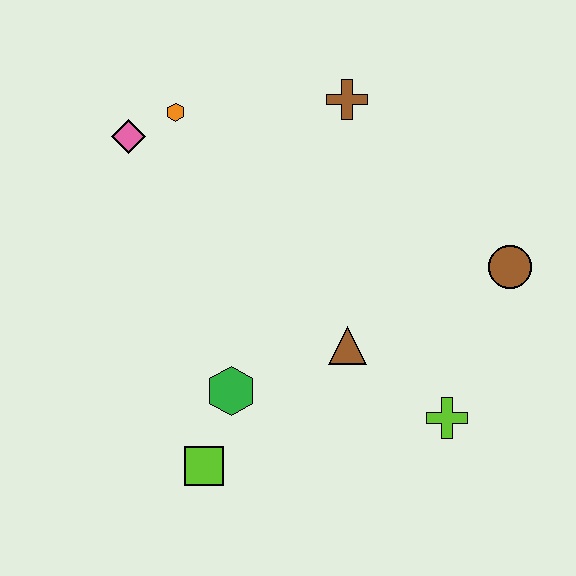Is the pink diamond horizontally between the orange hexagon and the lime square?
No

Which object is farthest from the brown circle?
The pink diamond is farthest from the brown circle.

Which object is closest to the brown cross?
The orange hexagon is closest to the brown cross.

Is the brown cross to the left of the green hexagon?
No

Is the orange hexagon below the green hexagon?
No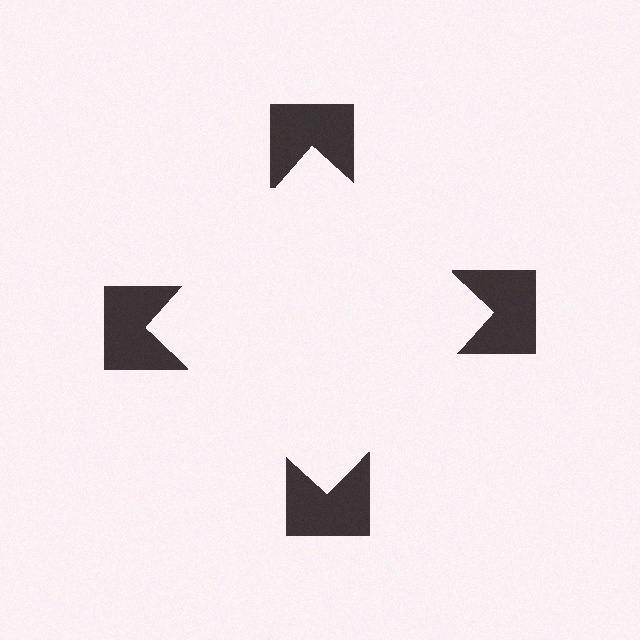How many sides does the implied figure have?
4 sides.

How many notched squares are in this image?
There are 4 — one at each vertex of the illusory square.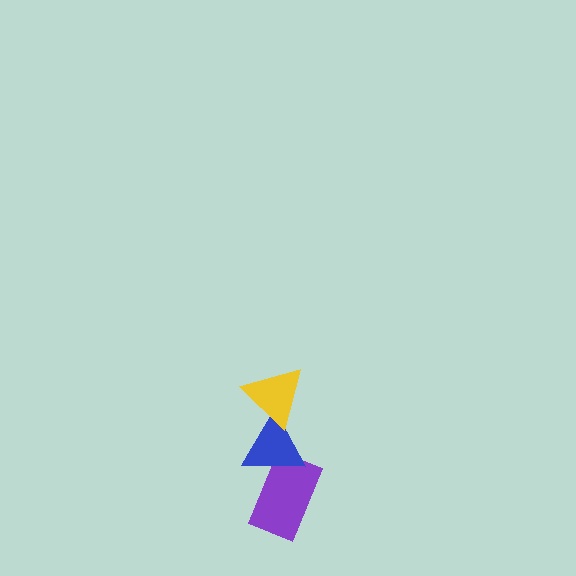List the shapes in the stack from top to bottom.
From top to bottom: the yellow triangle, the blue triangle, the purple rectangle.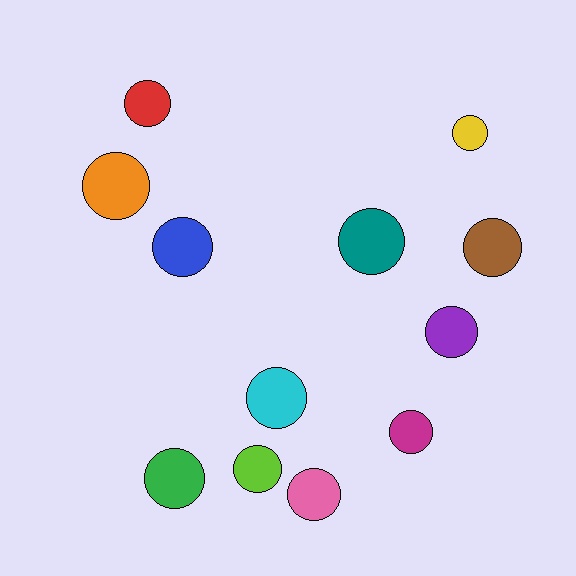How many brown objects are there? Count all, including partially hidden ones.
There is 1 brown object.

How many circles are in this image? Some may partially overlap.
There are 12 circles.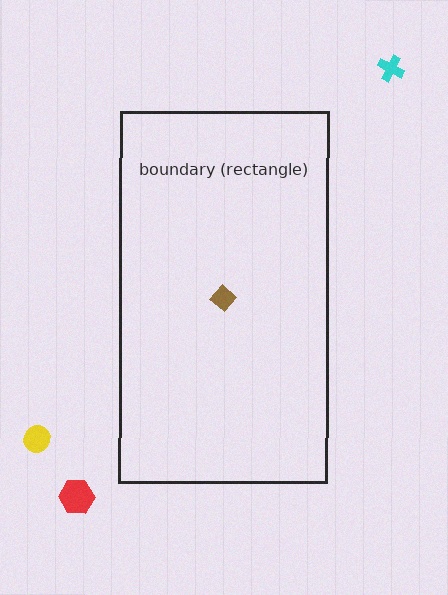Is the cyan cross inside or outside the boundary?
Outside.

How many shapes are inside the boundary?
1 inside, 3 outside.